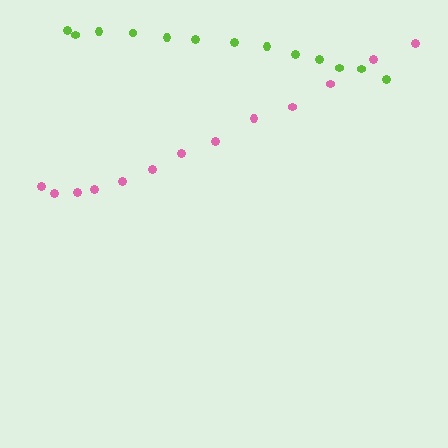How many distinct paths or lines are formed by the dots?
There are 2 distinct paths.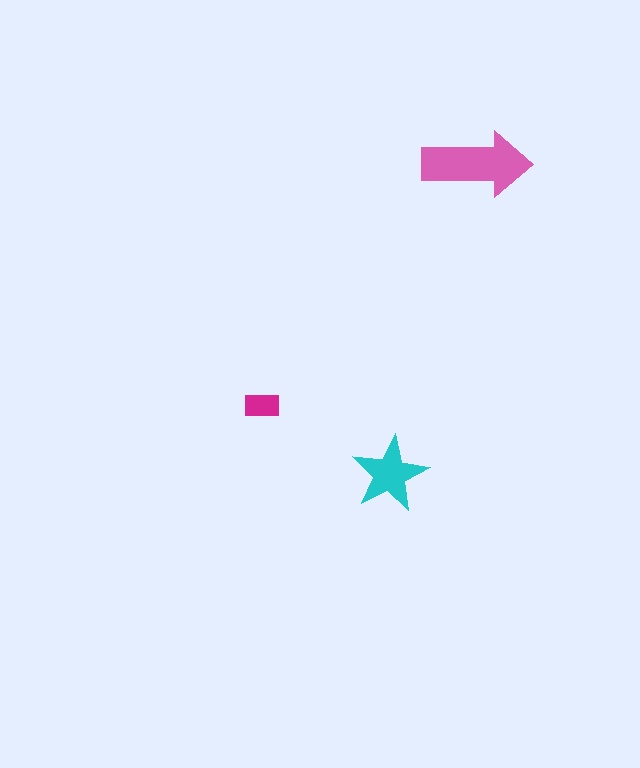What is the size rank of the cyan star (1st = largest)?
2nd.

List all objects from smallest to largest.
The magenta rectangle, the cyan star, the pink arrow.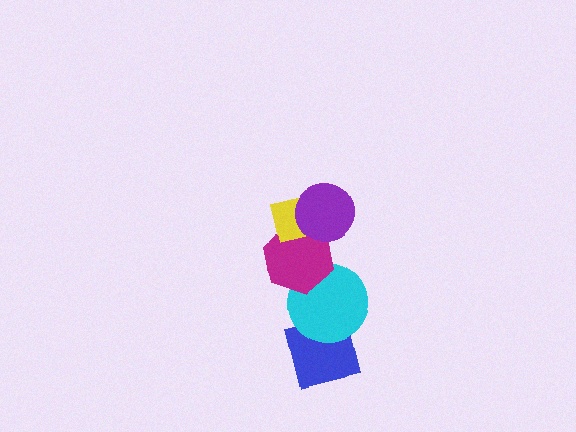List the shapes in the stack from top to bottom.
From top to bottom: the purple circle, the yellow rectangle, the magenta hexagon, the cyan circle, the blue square.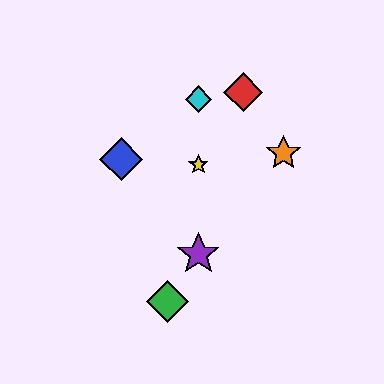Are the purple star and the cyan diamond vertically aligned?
Yes, both are at x≈198.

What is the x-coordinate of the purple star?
The purple star is at x≈198.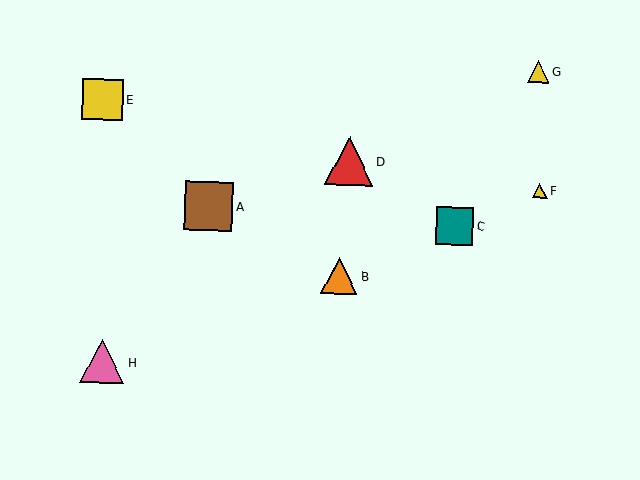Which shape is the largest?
The brown square (labeled A) is the largest.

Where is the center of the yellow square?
The center of the yellow square is at (103, 99).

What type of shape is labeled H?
Shape H is a pink triangle.